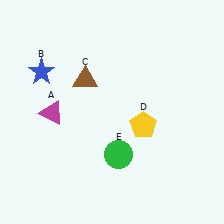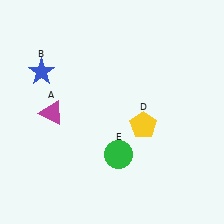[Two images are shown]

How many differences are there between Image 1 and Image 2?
There is 1 difference between the two images.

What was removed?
The brown triangle (C) was removed in Image 2.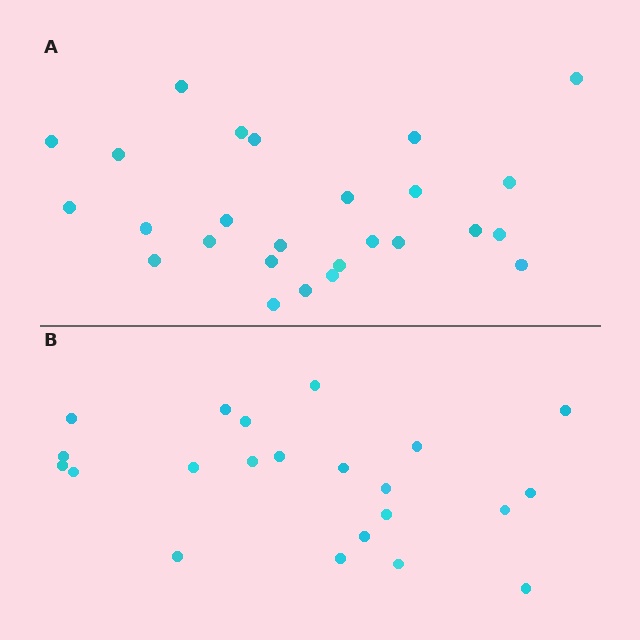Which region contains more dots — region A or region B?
Region A (the top region) has more dots.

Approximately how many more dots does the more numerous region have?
Region A has about 4 more dots than region B.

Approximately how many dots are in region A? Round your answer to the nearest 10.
About 30 dots. (The exact count is 26, which rounds to 30.)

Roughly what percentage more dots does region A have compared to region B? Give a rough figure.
About 20% more.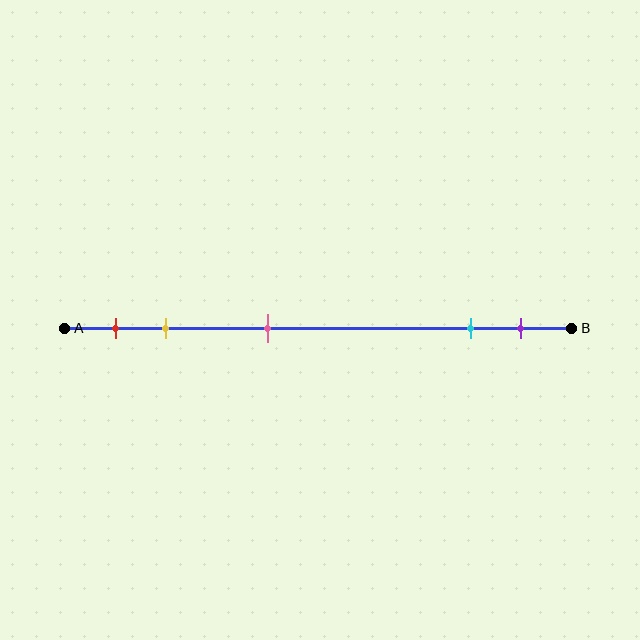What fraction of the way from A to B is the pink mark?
The pink mark is approximately 40% (0.4) of the way from A to B.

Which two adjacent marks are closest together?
The cyan and purple marks are the closest adjacent pair.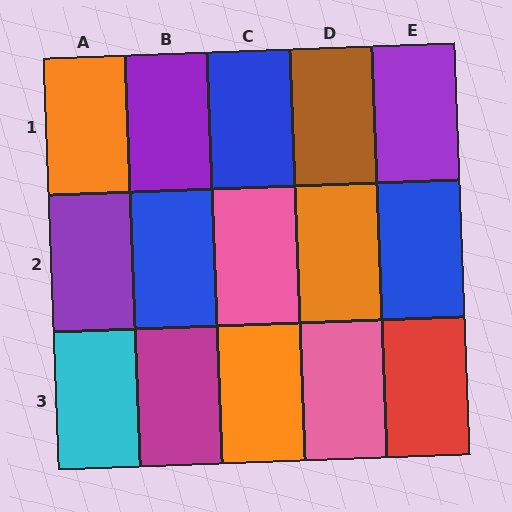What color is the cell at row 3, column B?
Magenta.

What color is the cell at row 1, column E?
Purple.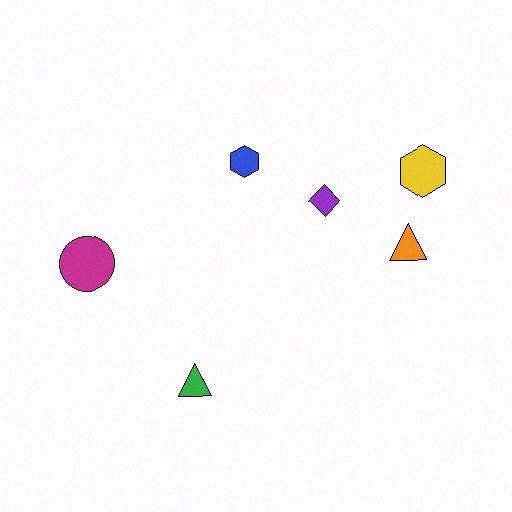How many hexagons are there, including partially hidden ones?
There are 2 hexagons.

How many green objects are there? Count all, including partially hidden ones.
There is 1 green object.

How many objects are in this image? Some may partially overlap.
There are 6 objects.